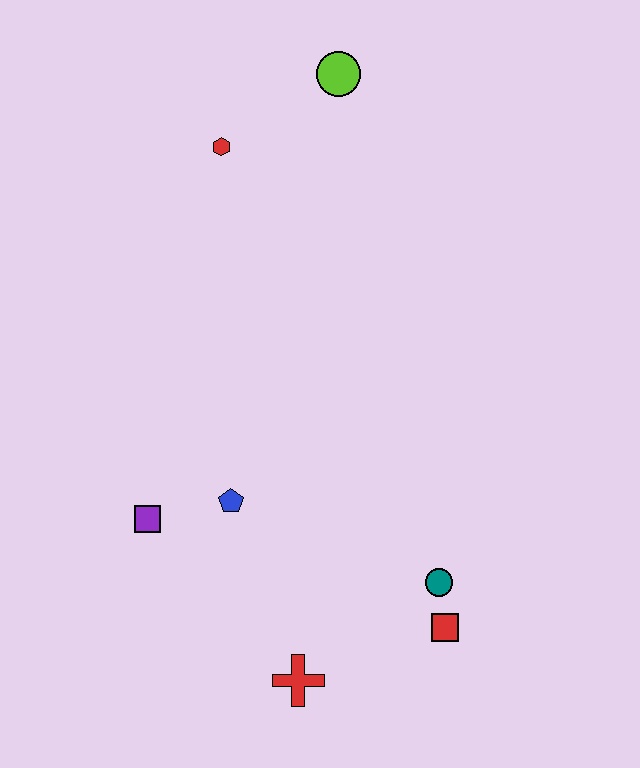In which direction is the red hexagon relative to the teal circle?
The red hexagon is above the teal circle.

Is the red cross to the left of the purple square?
No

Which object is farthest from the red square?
The lime circle is farthest from the red square.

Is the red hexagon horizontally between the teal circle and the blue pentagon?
No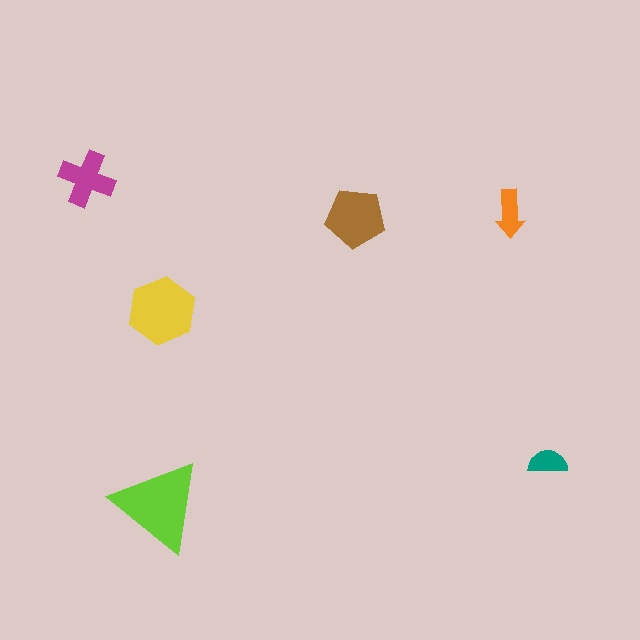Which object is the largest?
The lime triangle.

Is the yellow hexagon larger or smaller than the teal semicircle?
Larger.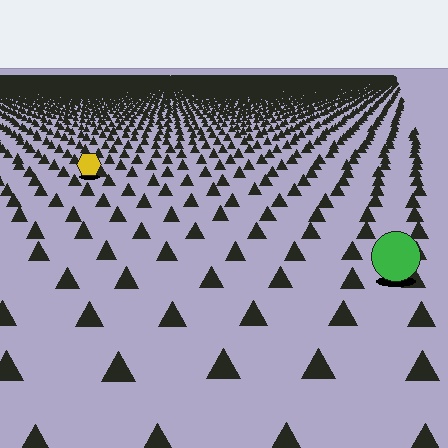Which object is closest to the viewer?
The green circle is closest. The texture marks near it are larger and more spread out.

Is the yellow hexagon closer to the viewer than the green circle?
No. The green circle is closer — you can tell from the texture gradient: the ground texture is coarser near it.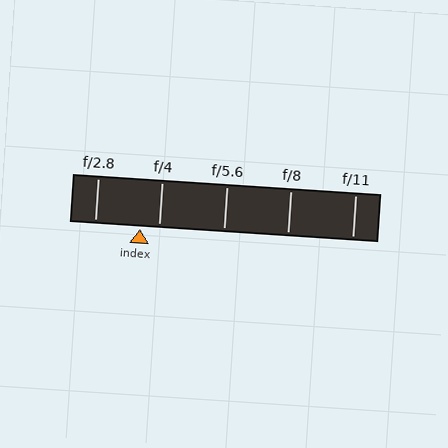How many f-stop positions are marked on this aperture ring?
There are 5 f-stop positions marked.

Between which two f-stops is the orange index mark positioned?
The index mark is between f/2.8 and f/4.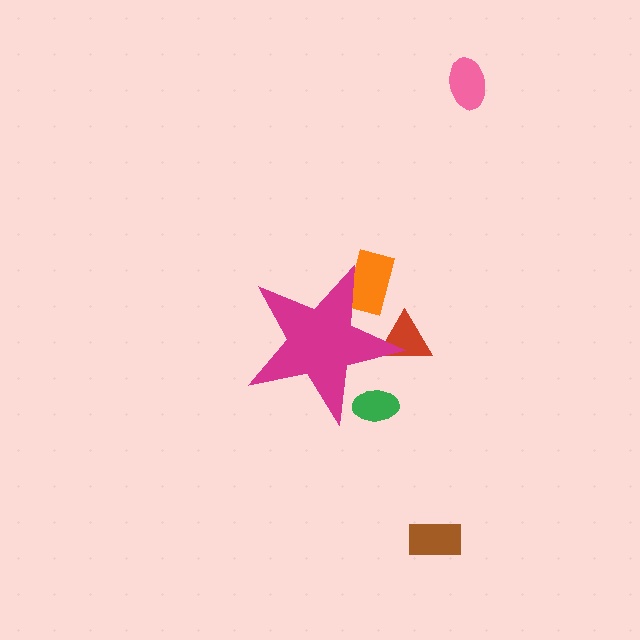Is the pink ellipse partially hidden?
No, the pink ellipse is fully visible.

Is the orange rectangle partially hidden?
Yes, the orange rectangle is partially hidden behind the magenta star.